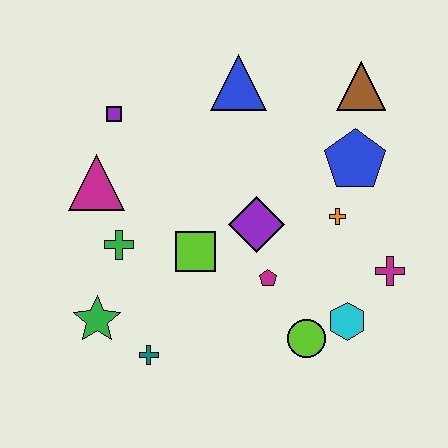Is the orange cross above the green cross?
Yes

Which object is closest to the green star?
The teal cross is closest to the green star.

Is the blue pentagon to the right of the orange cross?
Yes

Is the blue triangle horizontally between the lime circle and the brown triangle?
No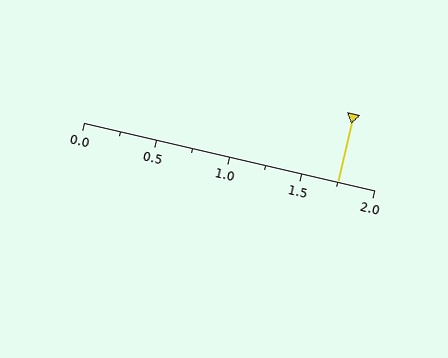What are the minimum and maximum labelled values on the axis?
The axis runs from 0.0 to 2.0.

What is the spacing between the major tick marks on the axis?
The major ticks are spaced 0.5 apart.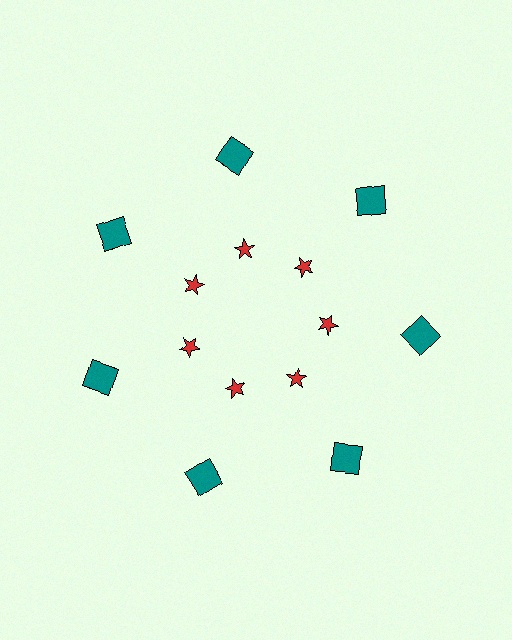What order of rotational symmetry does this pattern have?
This pattern has 7-fold rotational symmetry.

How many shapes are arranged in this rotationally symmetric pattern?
There are 21 shapes, arranged in 7 groups of 3.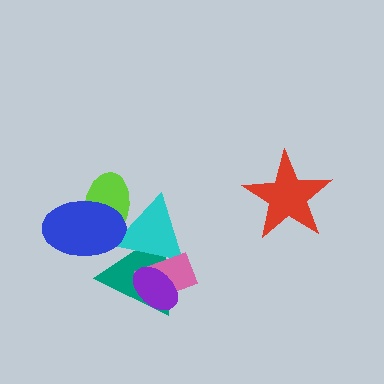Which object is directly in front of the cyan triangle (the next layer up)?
The pink rectangle is directly in front of the cyan triangle.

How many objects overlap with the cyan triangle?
5 objects overlap with the cyan triangle.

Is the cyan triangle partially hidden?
Yes, it is partially covered by another shape.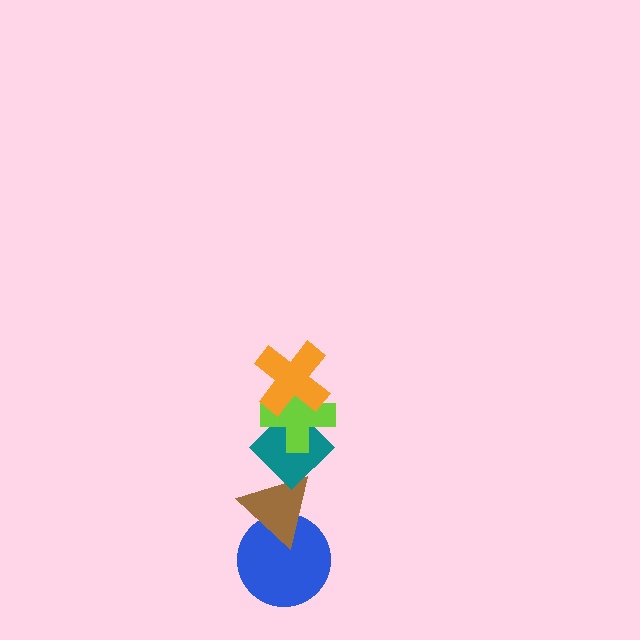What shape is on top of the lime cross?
The orange cross is on top of the lime cross.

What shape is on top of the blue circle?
The brown triangle is on top of the blue circle.